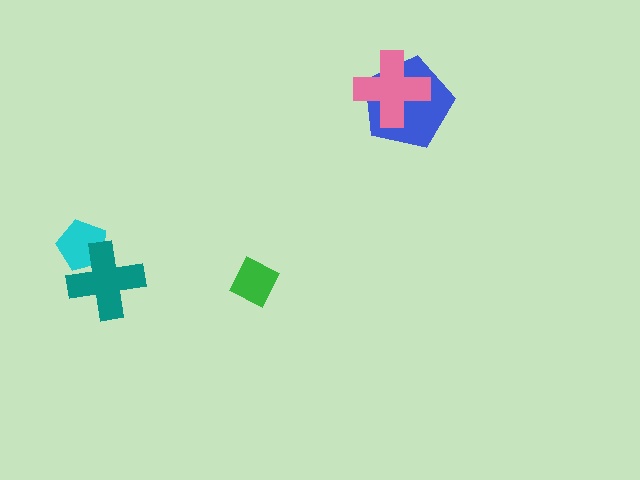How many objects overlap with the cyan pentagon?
1 object overlaps with the cyan pentagon.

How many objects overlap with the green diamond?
0 objects overlap with the green diamond.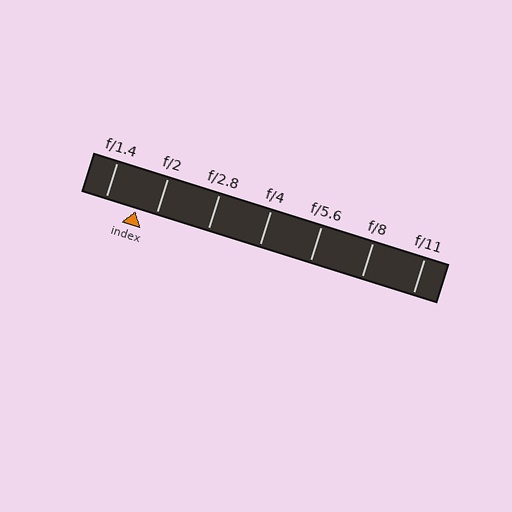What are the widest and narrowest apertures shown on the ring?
The widest aperture shown is f/1.4 and the narrowest is f/11.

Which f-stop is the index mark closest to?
The index mark is closest to f/2.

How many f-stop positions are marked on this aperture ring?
There are 7 f-stop positions marked.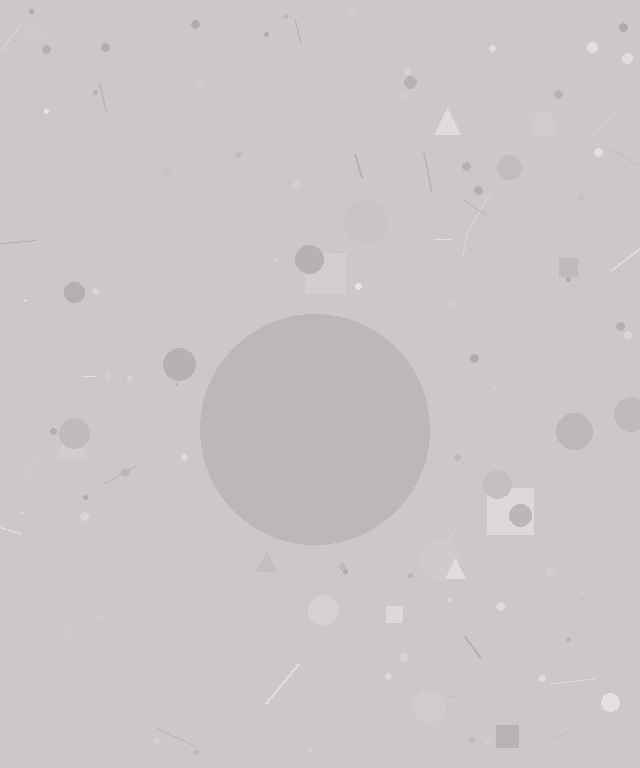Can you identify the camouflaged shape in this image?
The camouflaged shape is a circle.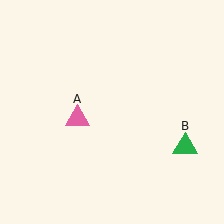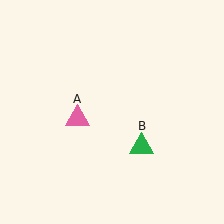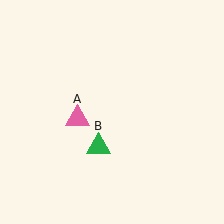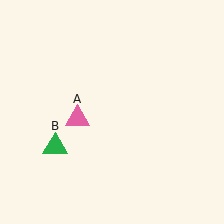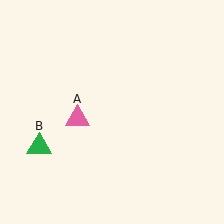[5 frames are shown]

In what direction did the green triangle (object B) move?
The green triangle (object B) moved left.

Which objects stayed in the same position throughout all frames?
Pink triangle (object A) remained stationary.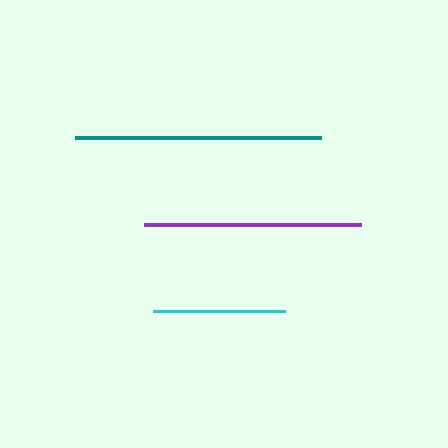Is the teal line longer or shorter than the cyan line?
The teal line is longer than the cyan line.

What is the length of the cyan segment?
The cyan segment is approximately 132 pixels long.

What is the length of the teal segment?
The teal segment is approximately 245 pixels long.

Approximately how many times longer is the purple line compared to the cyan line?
The purple line is approximately 1.6 times the length of the cyan line.